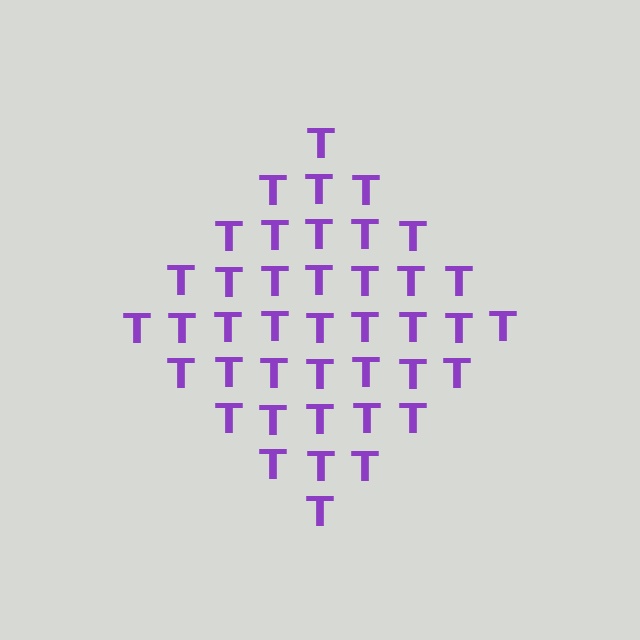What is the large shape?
The large shape is a diamond.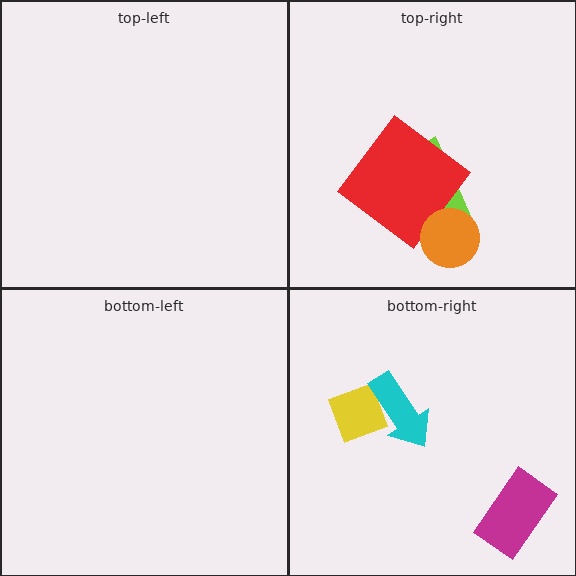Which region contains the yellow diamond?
The bottom-right region.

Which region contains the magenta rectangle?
The bottom-right region.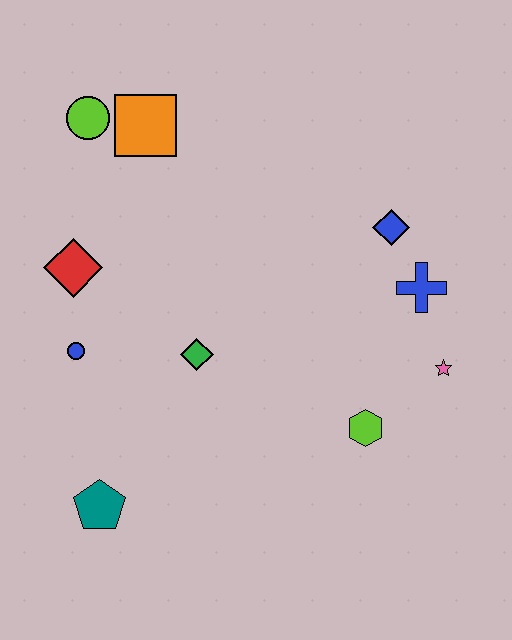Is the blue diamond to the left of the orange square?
No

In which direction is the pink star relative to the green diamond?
The pink star is to the right of the green diamond.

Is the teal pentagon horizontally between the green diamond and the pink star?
No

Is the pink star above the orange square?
No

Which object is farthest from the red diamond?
The pink star is farthest from the red diamond.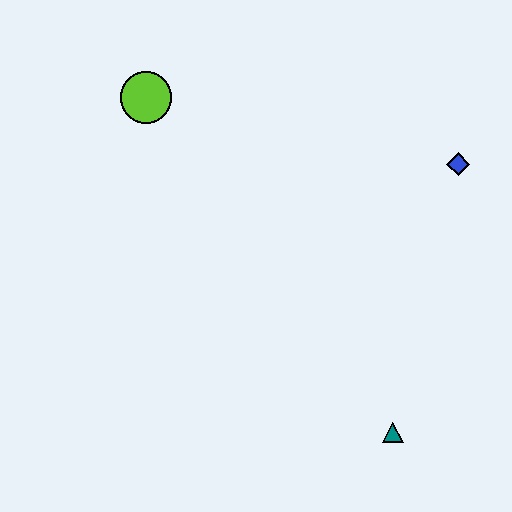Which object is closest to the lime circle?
The blue diamond is closest to the lime circle.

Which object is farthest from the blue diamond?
The lime circle is farthest from the blue diamond.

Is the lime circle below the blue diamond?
No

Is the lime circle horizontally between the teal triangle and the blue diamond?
No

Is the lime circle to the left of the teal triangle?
Yes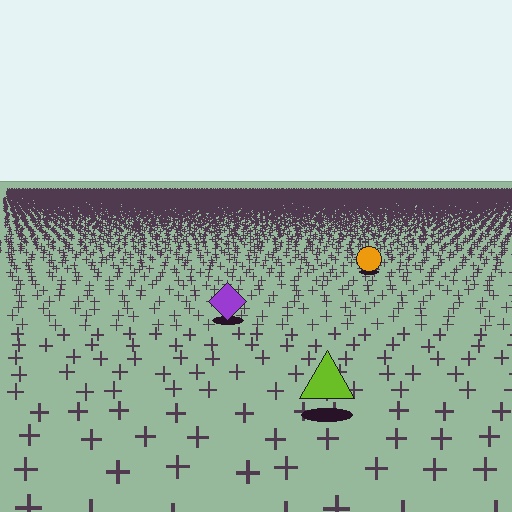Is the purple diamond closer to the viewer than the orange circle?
Yes. The purple diamond is closer — you can tell from the texture gradient: the ground texture is coarser near it.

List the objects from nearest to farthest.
From nearest to farthest: the lime triangle, the purple diamond, the orange circle.